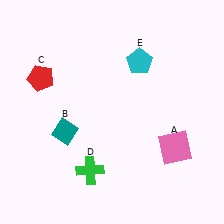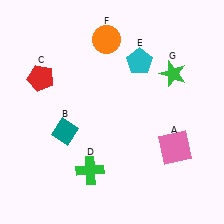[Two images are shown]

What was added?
An orange circle (F), a green star (G) were added in Image 2.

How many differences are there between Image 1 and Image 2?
There are 2 differences between the two images.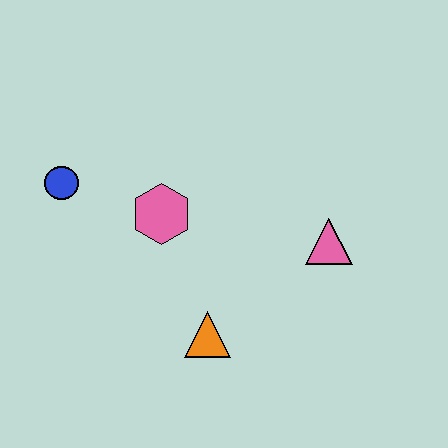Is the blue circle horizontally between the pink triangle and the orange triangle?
No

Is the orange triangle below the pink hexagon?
Yes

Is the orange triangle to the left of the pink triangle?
Yes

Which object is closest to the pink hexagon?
The blue circle is closest to the pink hexagon.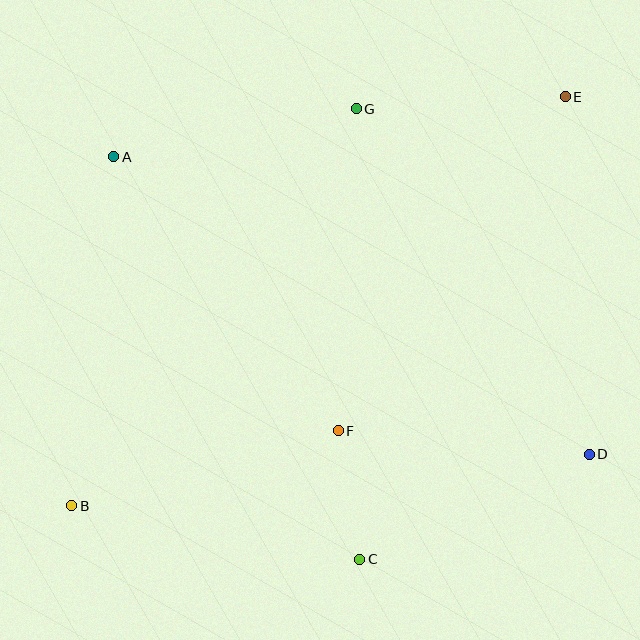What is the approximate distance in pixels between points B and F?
The distance between B and F is approximately 277 pixels.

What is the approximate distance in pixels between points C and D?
The distance between C and D is approximately 253 pixels.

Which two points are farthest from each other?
Points B and E are farthest from each other.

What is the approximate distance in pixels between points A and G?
The distance between A and G is approximately 247 pixels.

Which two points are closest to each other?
Points C and F are closest to each other.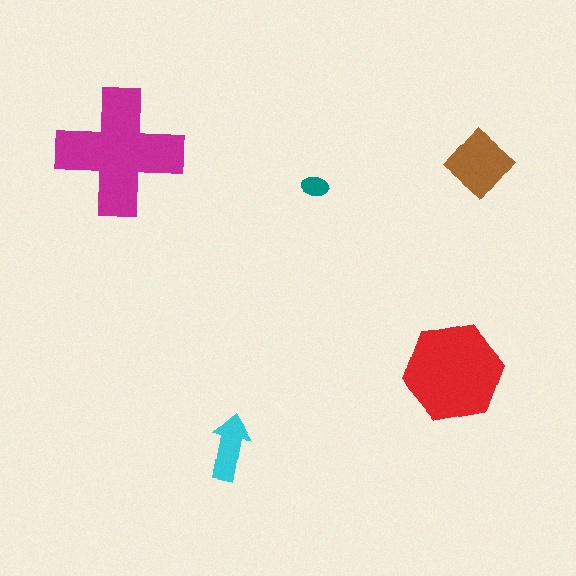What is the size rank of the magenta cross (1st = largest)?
1st.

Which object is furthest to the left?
The magenta cross is leftmost.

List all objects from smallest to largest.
The teal ellipse, the cyan arrow, the brown diamond, the red hexagon, the magenta cross.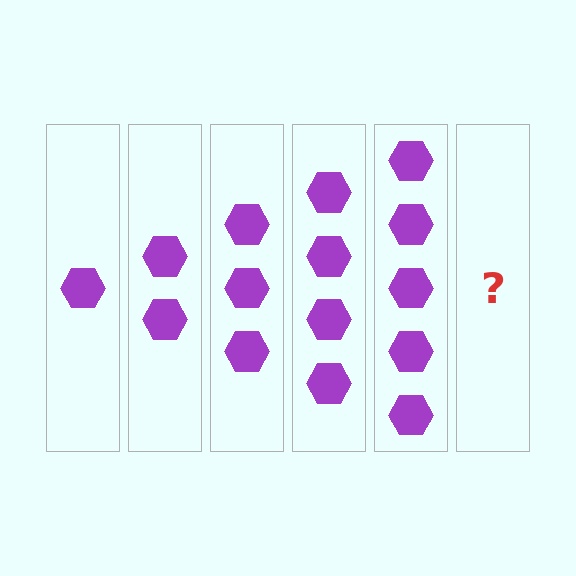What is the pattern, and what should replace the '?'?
The pattern is that each step adds one more hexagon. The '?' should be 6 hexagons.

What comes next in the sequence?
The next element should be 6 hexagons.